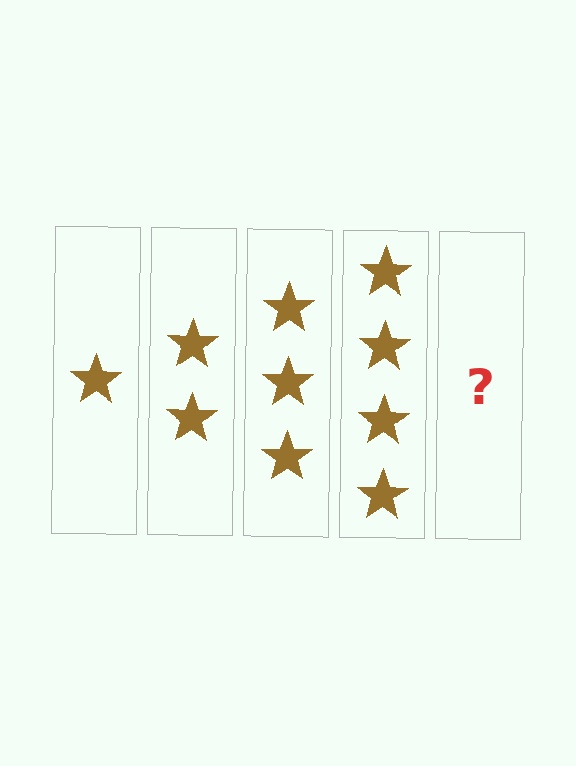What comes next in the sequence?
The next element should be 5 stars.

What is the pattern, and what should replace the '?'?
The pattern is that each step adds one more star. The '?' should be 5 stars.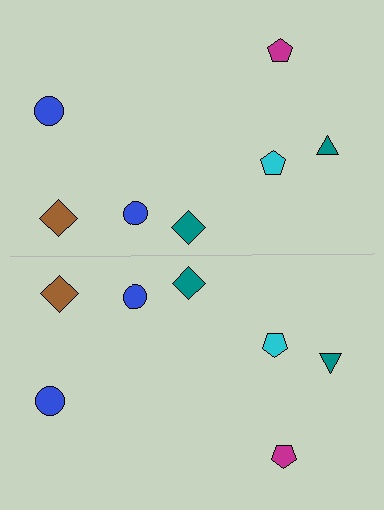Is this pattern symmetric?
Yes, this pattern has bilateral (reflection) symmetry.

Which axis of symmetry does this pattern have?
The pattern has a horizontal axis of symmetry running through the center of the image.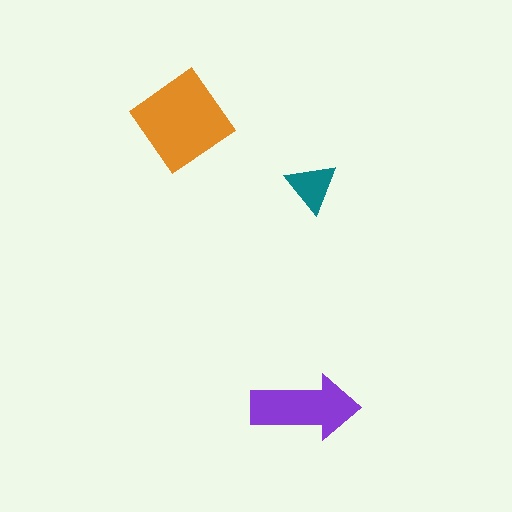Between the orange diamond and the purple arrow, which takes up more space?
The orange diamond.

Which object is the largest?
The orange diamond.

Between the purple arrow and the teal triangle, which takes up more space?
The purple arrow.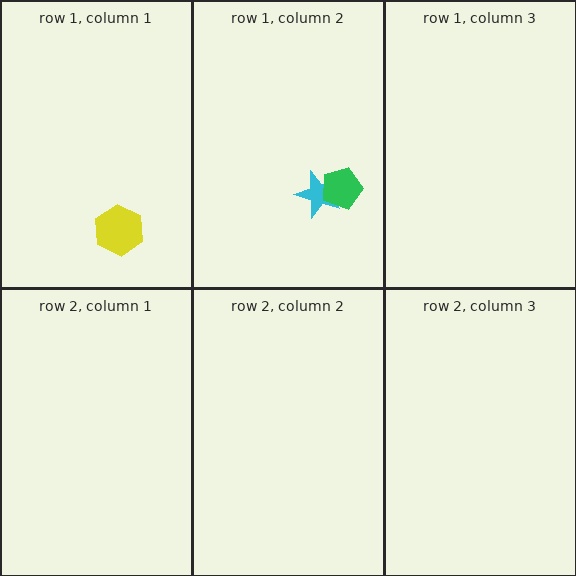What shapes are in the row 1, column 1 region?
The yellow hexagon.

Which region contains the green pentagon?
The row 1, column 2 region.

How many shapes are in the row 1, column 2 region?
2.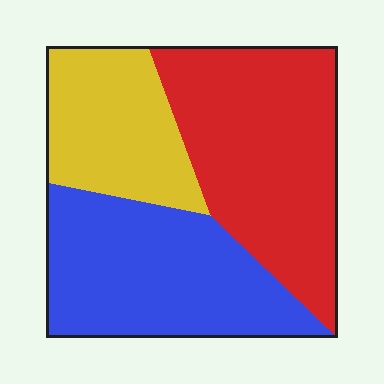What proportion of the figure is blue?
Blue takes up about three eighths (3/8) of the figure.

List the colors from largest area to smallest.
From largest to smallest: red, blue, yellow.